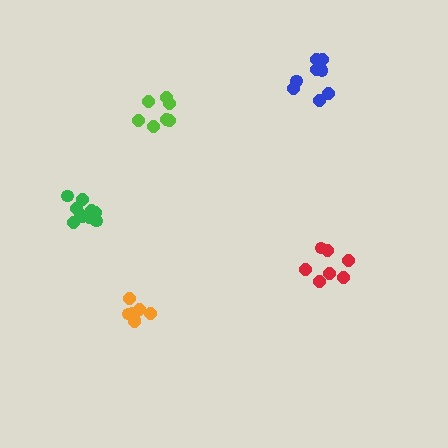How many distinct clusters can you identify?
There are 5 distinct clusters.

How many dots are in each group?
Group 1: 7 dots, Group 2: 8 dots, Group 3: 7 dots, Group 4: 10 dots, Group 5: 7 dots (39 total).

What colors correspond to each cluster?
The clusters are colored: orange, blue, red, green, lime.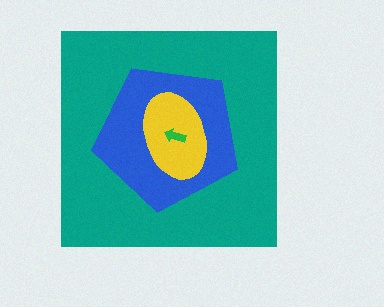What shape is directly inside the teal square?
The blue pentagon.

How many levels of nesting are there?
4.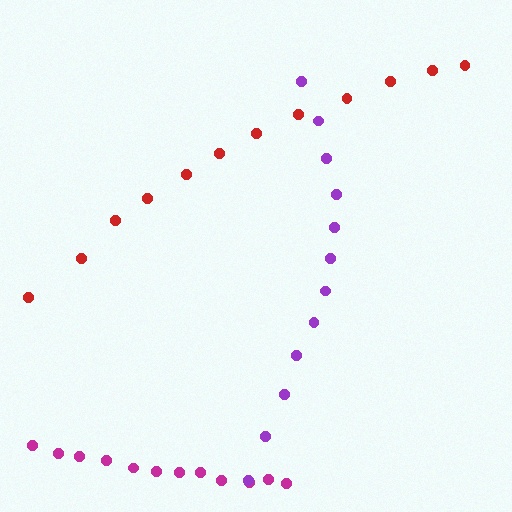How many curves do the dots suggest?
There are 3 distinct paths.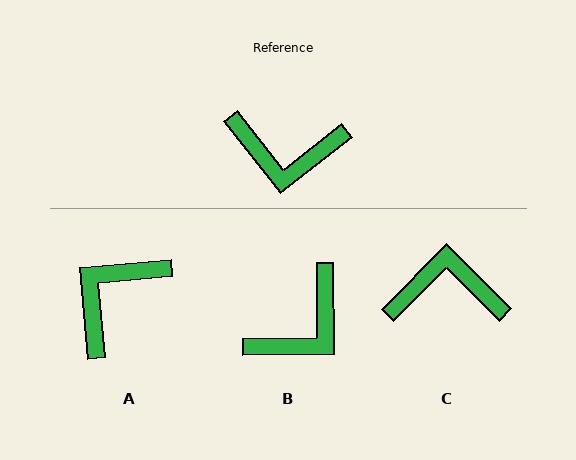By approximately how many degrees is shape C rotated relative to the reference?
Approximately 173 degrees clockwise.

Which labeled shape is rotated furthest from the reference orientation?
C, about 173 degrees away.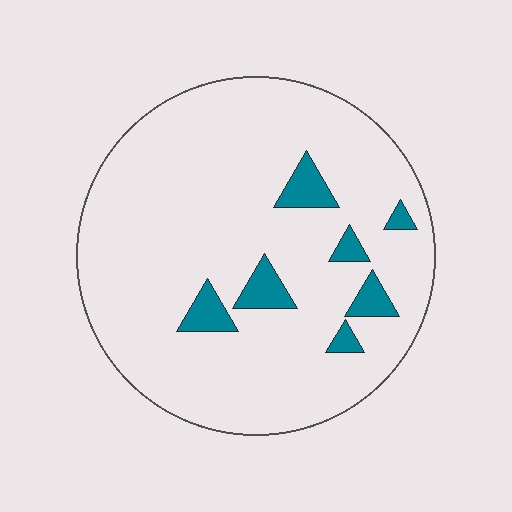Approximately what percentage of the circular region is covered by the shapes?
Approximately 10%.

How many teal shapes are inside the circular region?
7.